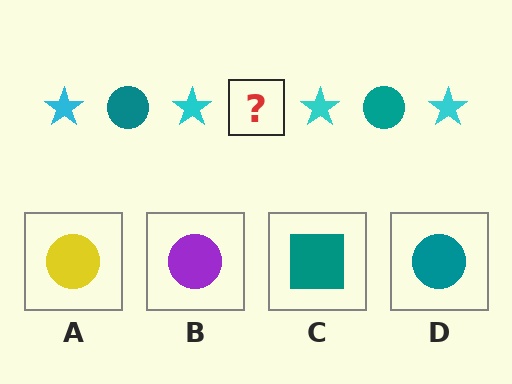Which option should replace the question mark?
Option D.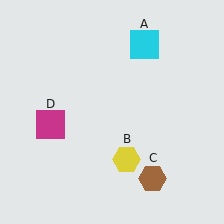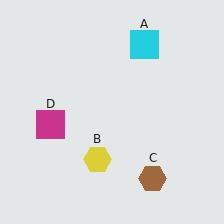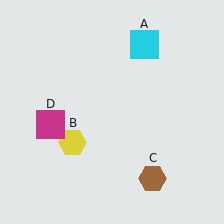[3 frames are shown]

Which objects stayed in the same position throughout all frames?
Cyan square (object A) and brown hexagon (object C) and magenta square (object D) remained stationary.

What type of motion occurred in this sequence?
The yellow hexagon (object B) rotated clockwise around the center of the scene.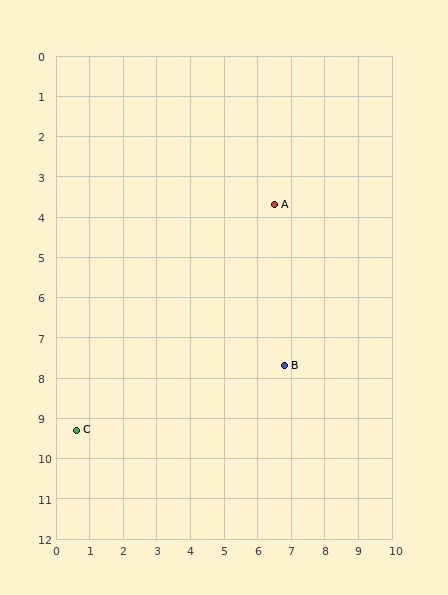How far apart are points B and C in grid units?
Points B and C are about 6.4 grid units apart.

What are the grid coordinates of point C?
Point C is at approximately (0.6, 9.3).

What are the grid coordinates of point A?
Point A is at approximately (6.5, 3.7).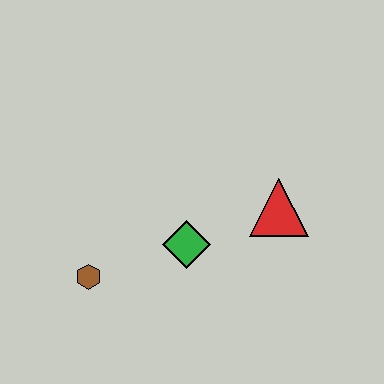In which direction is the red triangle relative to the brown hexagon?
The red triangle is to the right of the brown hexagon.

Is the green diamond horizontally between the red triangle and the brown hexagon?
Yes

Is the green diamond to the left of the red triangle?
Yes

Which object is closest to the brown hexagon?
The green diamond is closest to the brown hexagon.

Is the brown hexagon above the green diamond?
No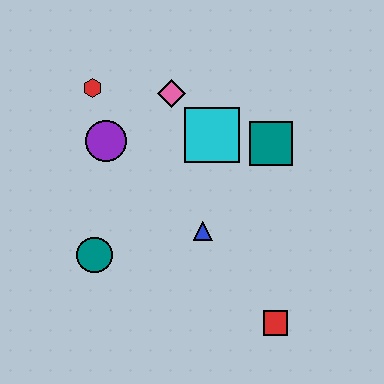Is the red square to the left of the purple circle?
No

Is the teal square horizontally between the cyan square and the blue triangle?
No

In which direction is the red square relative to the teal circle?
The red square is to the right of the teal circle.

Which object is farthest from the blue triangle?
The red hexagon is farthest from the blue triangle.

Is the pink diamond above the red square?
Yes